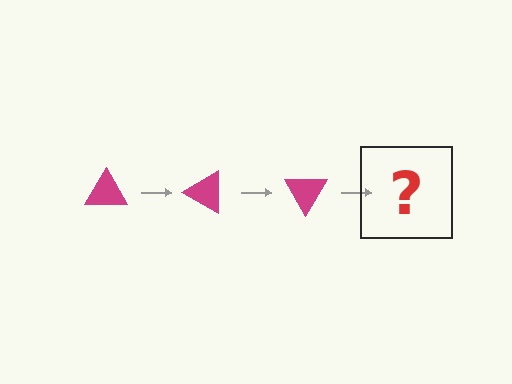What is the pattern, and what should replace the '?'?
The pattern is that the triangle rotates 30 degrees each step. The '?' should be a magenta triangle rotated 90 degrees.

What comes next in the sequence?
The next element should be a magenta triangle rotated 90 degrees.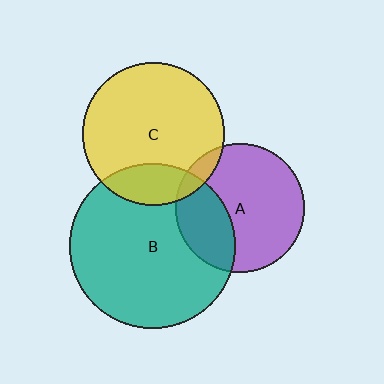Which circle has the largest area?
Circle B (teal).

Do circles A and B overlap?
Yes.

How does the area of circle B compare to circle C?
Approximately 1.4 times.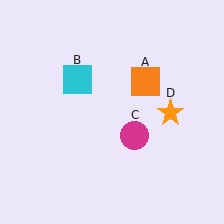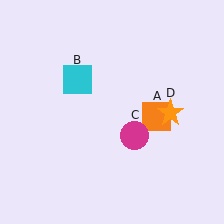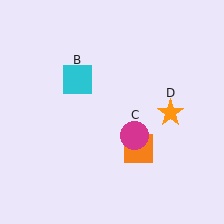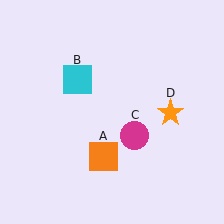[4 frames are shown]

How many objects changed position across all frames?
1 object changed position: orange square (object A).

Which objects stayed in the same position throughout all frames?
Cyan square (object B) and magenta circle (object C) and orange star (object D) remained stationary.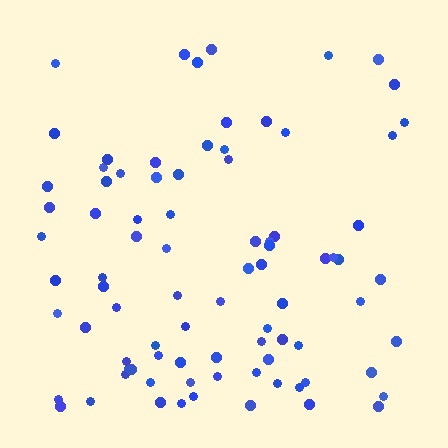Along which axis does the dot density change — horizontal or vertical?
Vertical.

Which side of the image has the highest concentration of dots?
The bottom.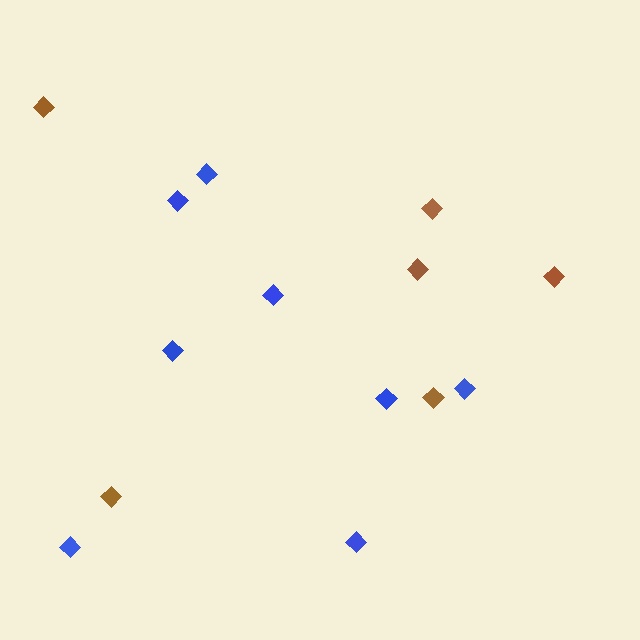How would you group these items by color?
There are 2 groups: one group of brown diamonds (6) and one group of blue diamonds (8).